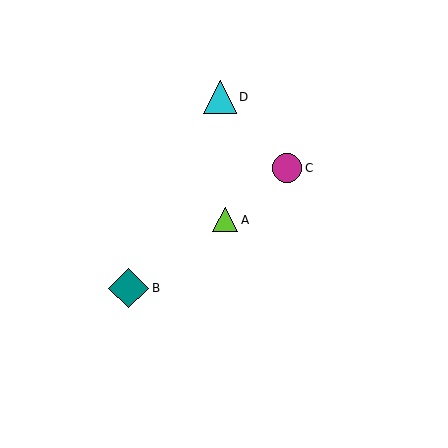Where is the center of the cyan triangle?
The center of the cyan triangle is at (220, 97).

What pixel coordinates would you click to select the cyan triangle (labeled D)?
Click at (220, 97) to select the cyan triangle D.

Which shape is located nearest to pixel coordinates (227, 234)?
The lime triangle (labeled A) at (225, 220) is nearest to that location.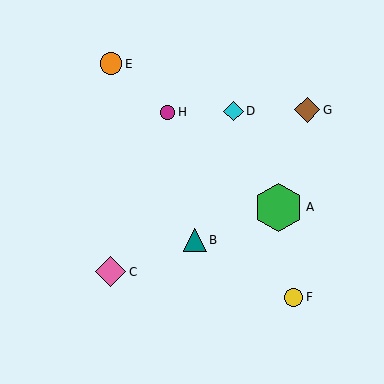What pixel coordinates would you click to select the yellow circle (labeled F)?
Click at (294, 297) to select the yellow circle F.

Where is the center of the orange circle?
The center of the orange circle is at (111, 64).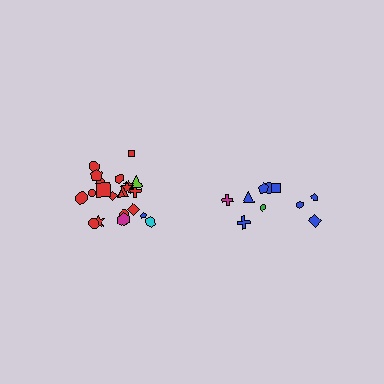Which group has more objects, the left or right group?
The left group.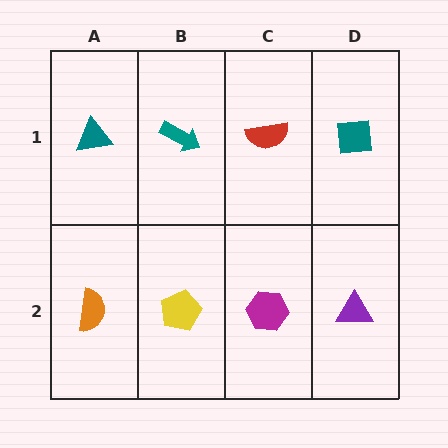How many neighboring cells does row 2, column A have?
2.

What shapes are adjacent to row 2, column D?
A teal square (row 1, column D), a magenta hexagon (row 2, column C).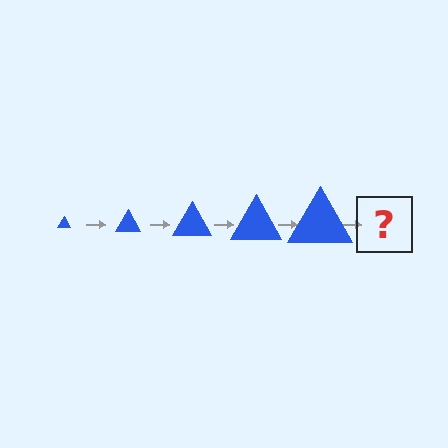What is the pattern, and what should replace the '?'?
The pattern is that the triangle gets progressively larger each step. The '?' should be a blue triangle, larger than the previous one.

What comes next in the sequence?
The next element should be a blue triangle, larger than the previous one.